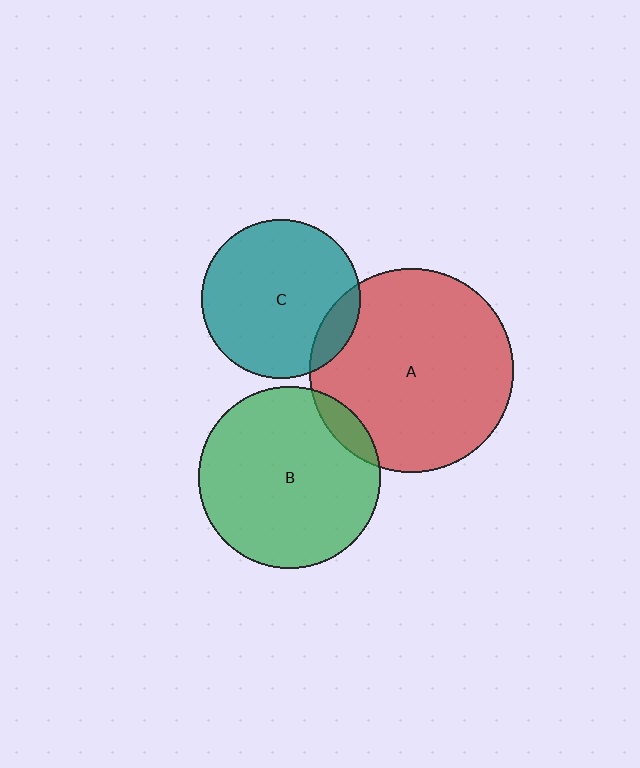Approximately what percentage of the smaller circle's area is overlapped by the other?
Approximately 10%.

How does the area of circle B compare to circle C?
Approximately 1.3 times.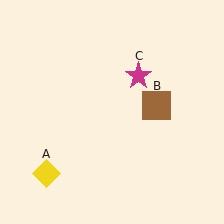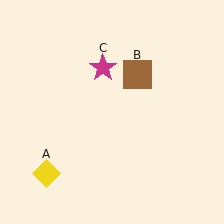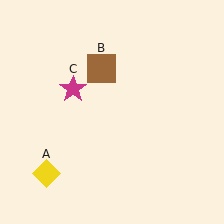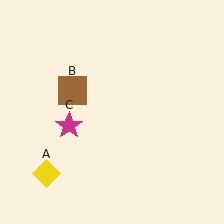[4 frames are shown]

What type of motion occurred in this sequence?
The brown square (object B), magenta star (object C) rotated counterclockwise around the center of the scene.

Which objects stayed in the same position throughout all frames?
Yellow diamond (object A) remained stationary.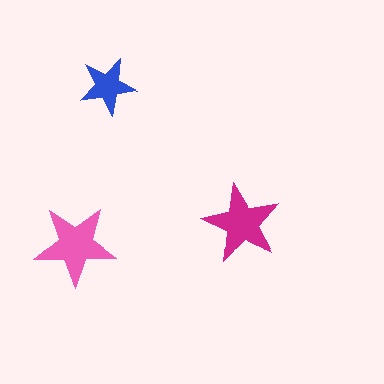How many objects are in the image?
There are 3 objects in the image.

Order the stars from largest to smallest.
the pink one, the magenta one, the blue one.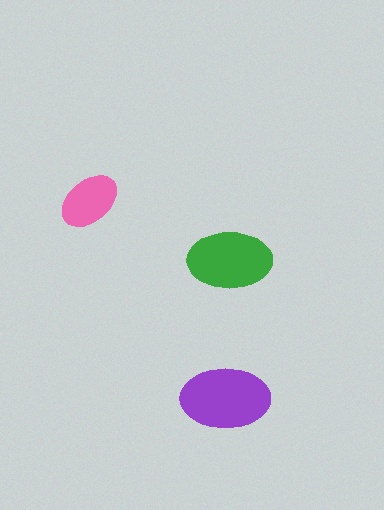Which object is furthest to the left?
The pink ellipse is leftmost.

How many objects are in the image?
There are 3 objects in the image.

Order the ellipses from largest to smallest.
the purple one, the green one, the pink one.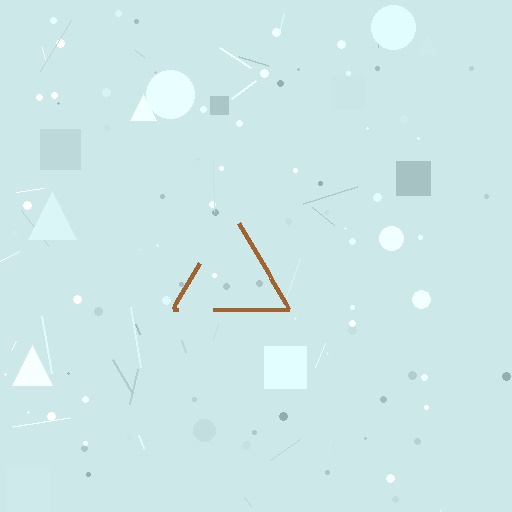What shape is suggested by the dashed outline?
The dashed outline suggests a triangle.